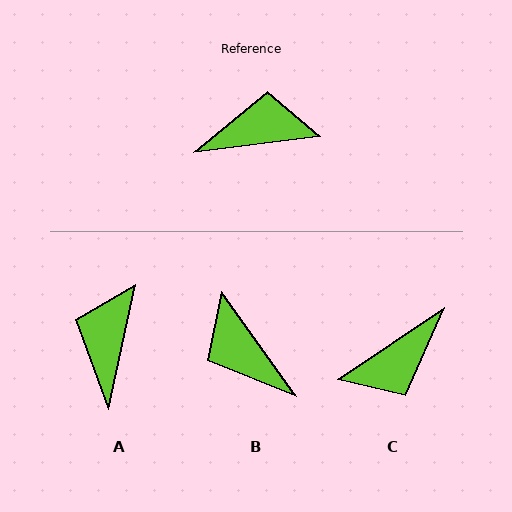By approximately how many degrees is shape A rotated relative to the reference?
Approximately 71 degrees counter-clockwise.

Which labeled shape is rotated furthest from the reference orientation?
C, about 153 degrees away.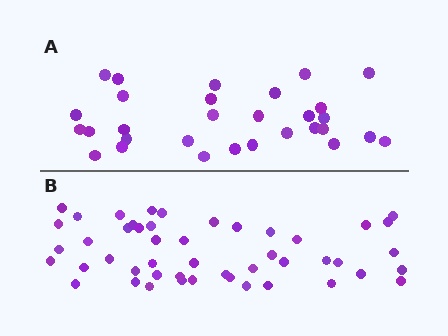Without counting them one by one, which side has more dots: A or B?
Region B (the bottom region) has more dots.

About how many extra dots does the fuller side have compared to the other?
Region B has approximately 20 more dots than region A.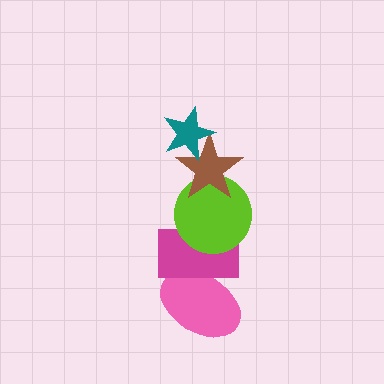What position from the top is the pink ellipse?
The pink ellipse is 5th from the top.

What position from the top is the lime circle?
The lime circle is 3rd from the top.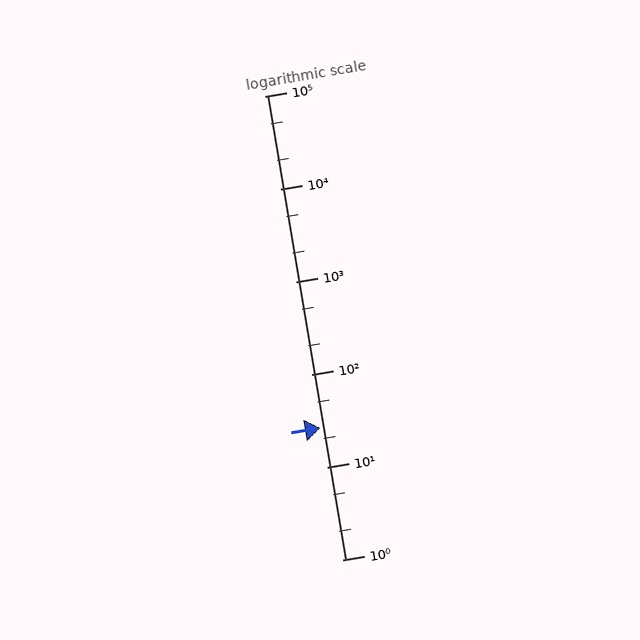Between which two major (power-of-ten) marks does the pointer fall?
The pointer is between 10 and 100.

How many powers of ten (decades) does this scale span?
The scale spans 5 decades, from 1 to 100000.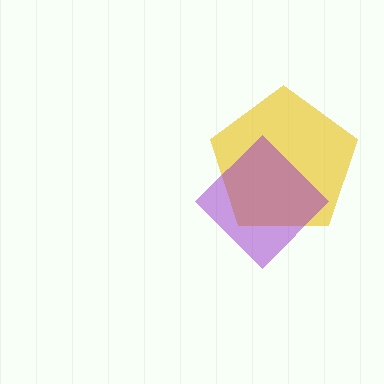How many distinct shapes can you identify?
There are 2 distinct shapes: a yellow pentagon, a purple diamond.